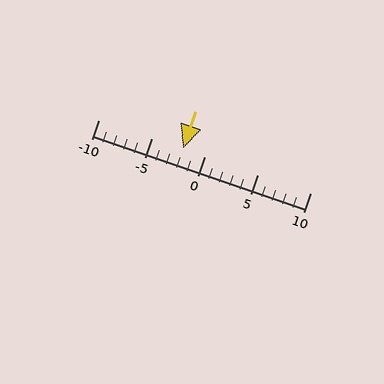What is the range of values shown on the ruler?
The ruler shows values from -10 to 10.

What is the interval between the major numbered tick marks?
The major tick marks are spaced 5 units apart.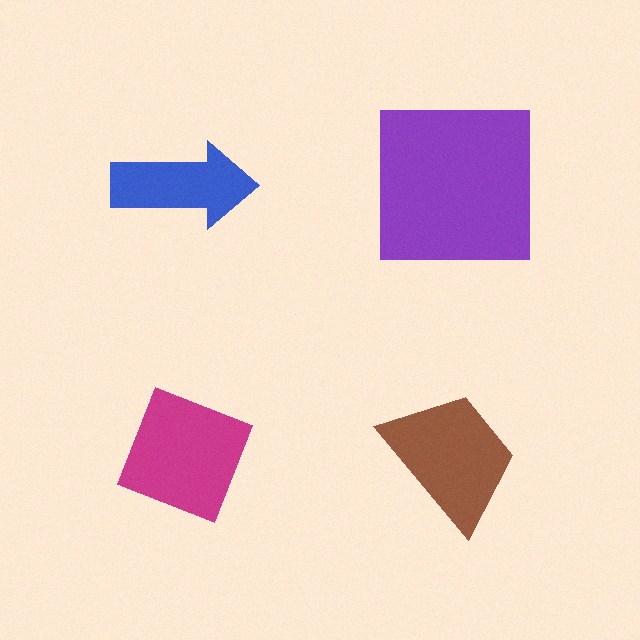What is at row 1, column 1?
A blue arrow.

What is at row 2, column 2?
A brown trapezoid.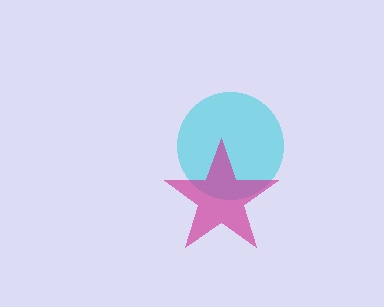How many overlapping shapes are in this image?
There are 2 overlapping shapes in the image.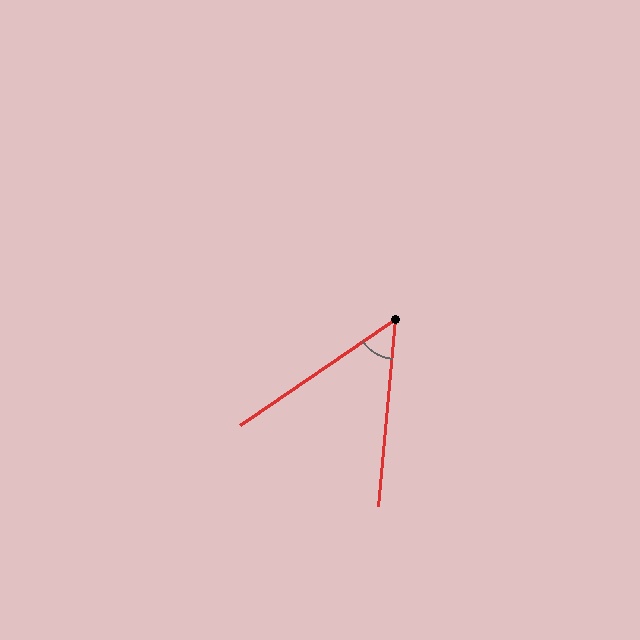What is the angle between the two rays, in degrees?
Approximately 50 degrees.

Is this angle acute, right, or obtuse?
It is acute.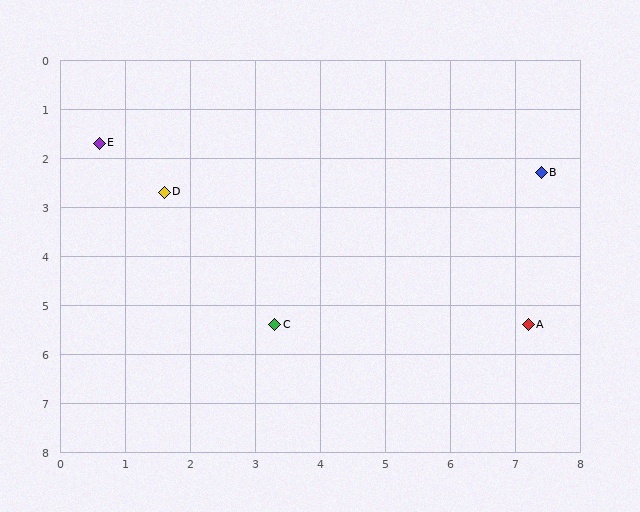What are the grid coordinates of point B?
Point B is at approximately (7.4, 2.3).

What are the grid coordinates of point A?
Point A is at approximately (7.2, 5.4).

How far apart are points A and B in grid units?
Points A and B are about 3.1 grid units apart.